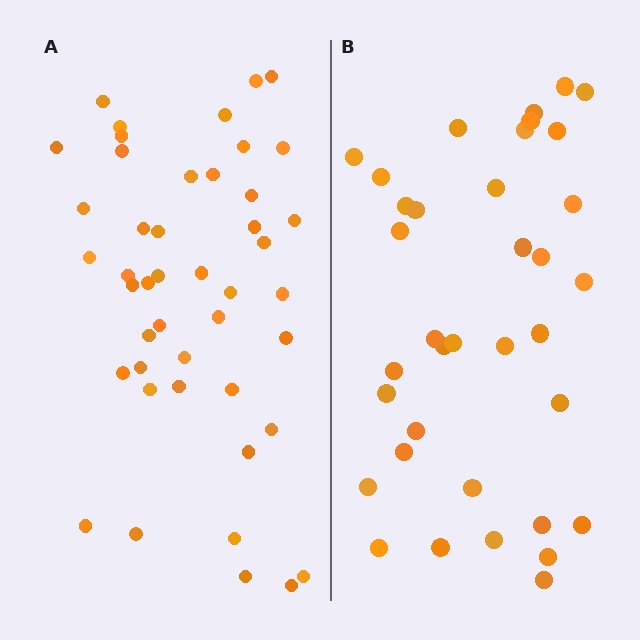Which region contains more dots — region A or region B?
Region A (the left region) has more dots.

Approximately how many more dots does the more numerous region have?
Region A has roughly 8 or so more dots than region B.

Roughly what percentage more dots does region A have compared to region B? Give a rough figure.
About 25% more.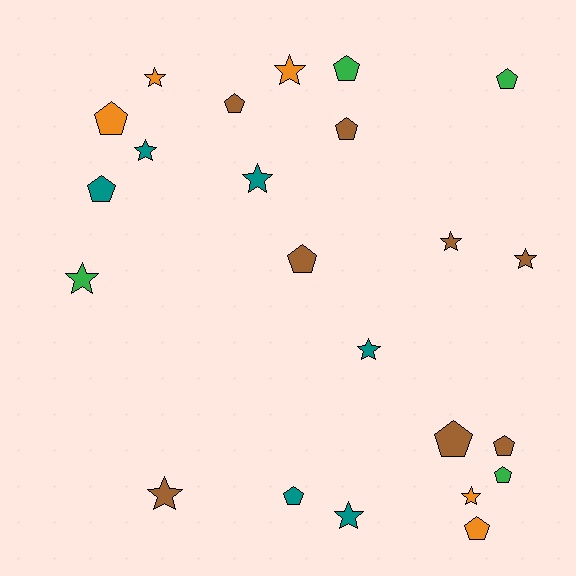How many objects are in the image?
There are 23 objects.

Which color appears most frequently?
Brown, with 8 objects.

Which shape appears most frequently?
Pentagon, with 12 objects.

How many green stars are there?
There is 1 green star.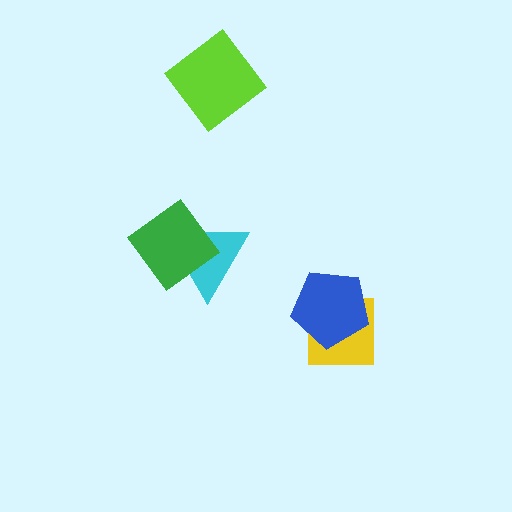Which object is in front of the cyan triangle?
The green diamond is in front of the cyan triangle.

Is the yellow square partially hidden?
Yes, it is partially covered by another shape.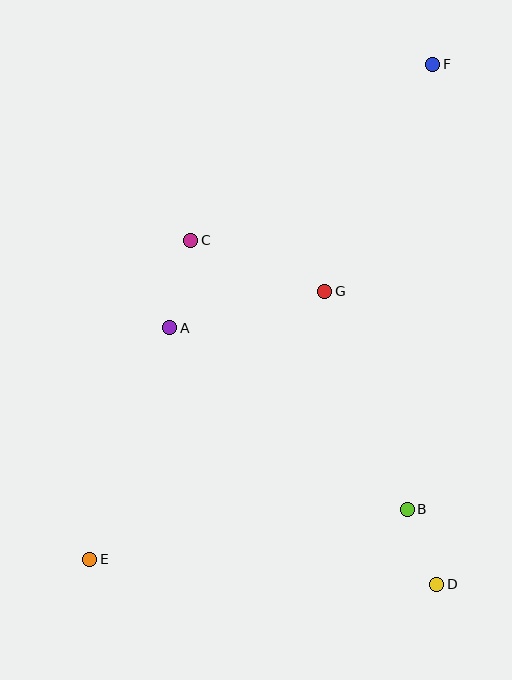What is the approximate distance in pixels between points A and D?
The distance between A and D is approximately 370 pixels.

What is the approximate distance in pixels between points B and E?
The distance between B and E is approximately 322 pixels.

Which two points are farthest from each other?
Points E and F are farthest from each other.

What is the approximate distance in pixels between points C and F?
The distance between C and F is approximately 299 pixels.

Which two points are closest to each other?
Points B and D are closest to each other.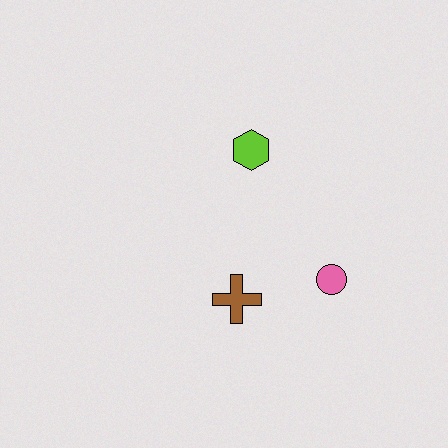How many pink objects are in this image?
There is 1 pink object.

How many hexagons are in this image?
There is 1 hexagon.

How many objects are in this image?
There are 3 objects.